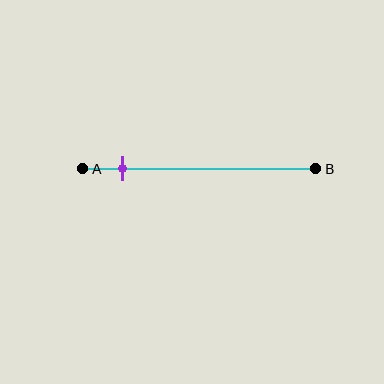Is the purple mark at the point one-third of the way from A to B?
No, the mark is at about 15% from A, not at the 33% one-third point.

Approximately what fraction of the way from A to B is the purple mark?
The purple mark is approximately 15% of the way from A to B.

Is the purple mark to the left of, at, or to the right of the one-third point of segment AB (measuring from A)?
The purple mark is to the left of the one-third point of segment AB.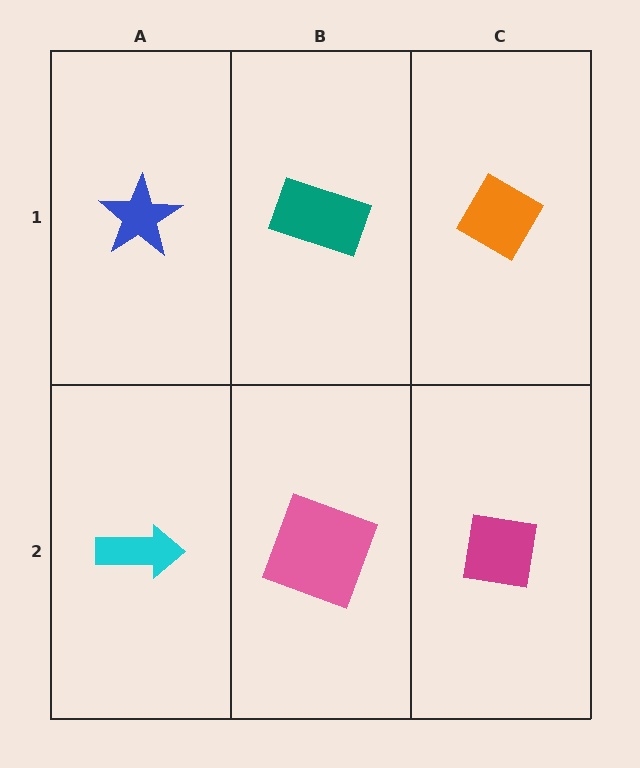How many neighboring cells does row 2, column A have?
2.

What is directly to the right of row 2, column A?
A pink square.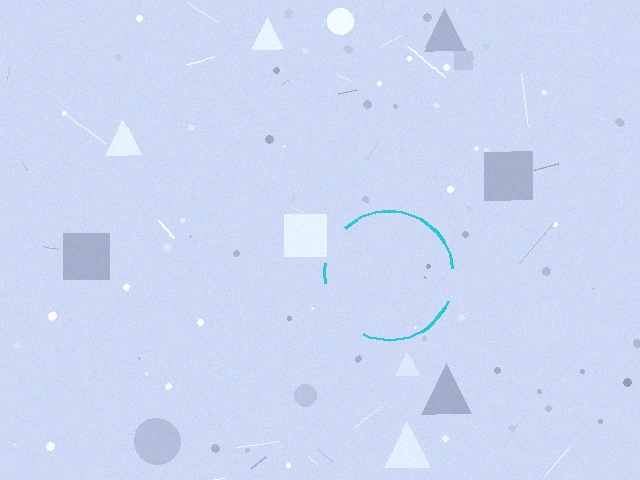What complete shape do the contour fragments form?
The contour fragments form a circle.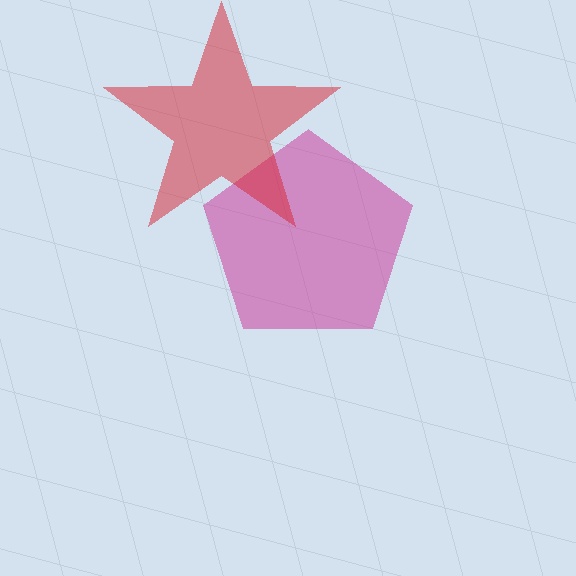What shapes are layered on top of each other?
The layered shapes are: a magenta pentagon, a red star.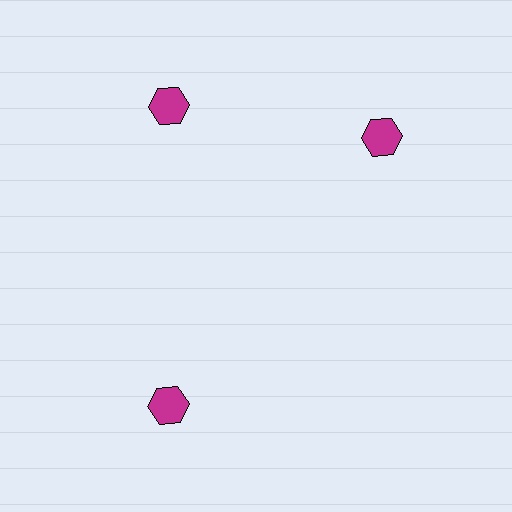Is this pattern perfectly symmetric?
No. The 3 magenta hexagons are arranged in a ring, but one element near the 3 o'clock position is rotated out of alignment along the ring, breaking the 3-fold rotational symmetry.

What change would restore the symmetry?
The symmetry would be restored by rotating it back into even spacing with its neighbors so that all 3 hexagons sit at equal angles and equal distance from the center.